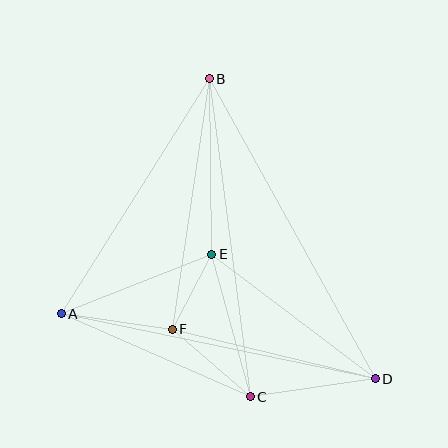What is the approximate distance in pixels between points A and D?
The distance between A and D is approximately 321 pixels.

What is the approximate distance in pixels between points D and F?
The distance between D and F is approximately 209 pixels.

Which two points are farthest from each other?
Points B and D are farthest from each other.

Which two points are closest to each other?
Points E and F are closest to each other.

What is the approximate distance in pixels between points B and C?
The distance between B and C is approximately 320 pixels.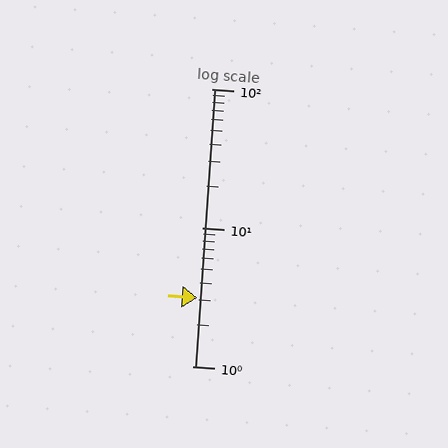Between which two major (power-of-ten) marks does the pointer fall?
The pointer is between 1 and 10.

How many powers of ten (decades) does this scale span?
The scale spans 2 decades, from 1 to 100.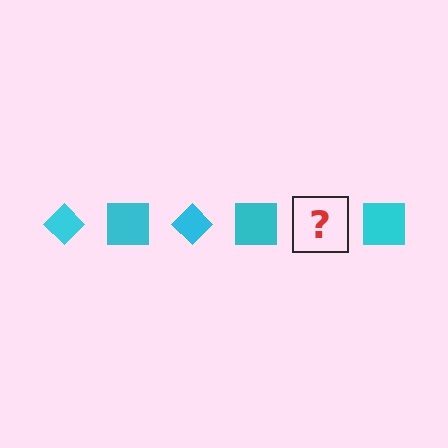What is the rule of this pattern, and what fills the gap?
The rule is that the pattern cycles through diamond, square shapes in cyan. The gap should be filled with a cyan diamond.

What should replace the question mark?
The question mark should be replaced with a cyan diamond.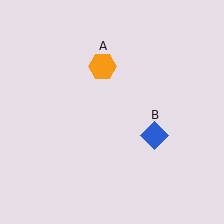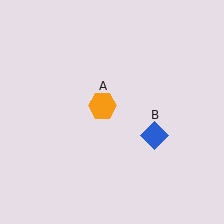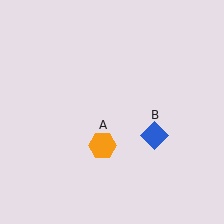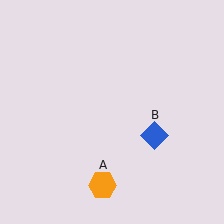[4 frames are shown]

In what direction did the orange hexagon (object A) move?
The orange hexagon (object A) moved down.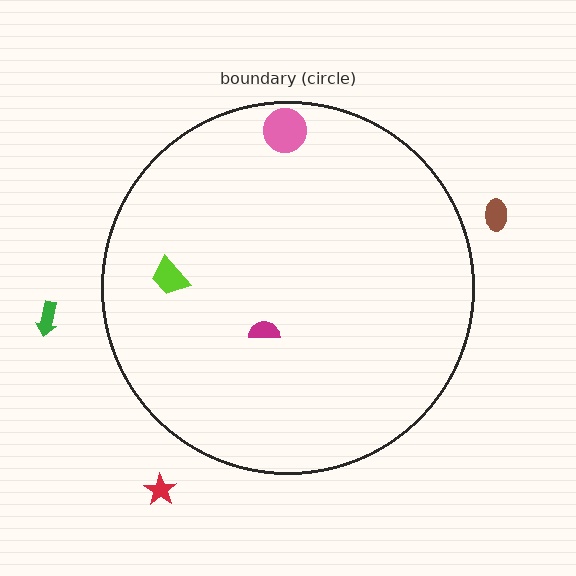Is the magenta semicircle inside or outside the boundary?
Inside.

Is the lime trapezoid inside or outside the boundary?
Inside.